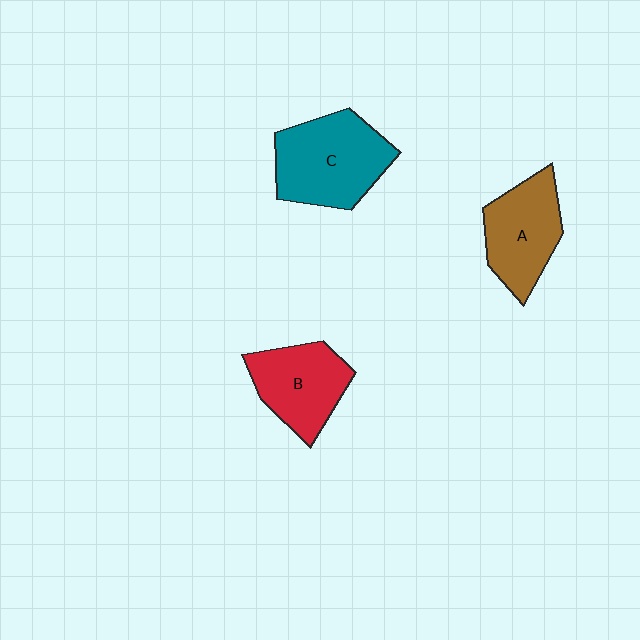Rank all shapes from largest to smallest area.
From largest to smallest: C (teal), A (brown), B (red).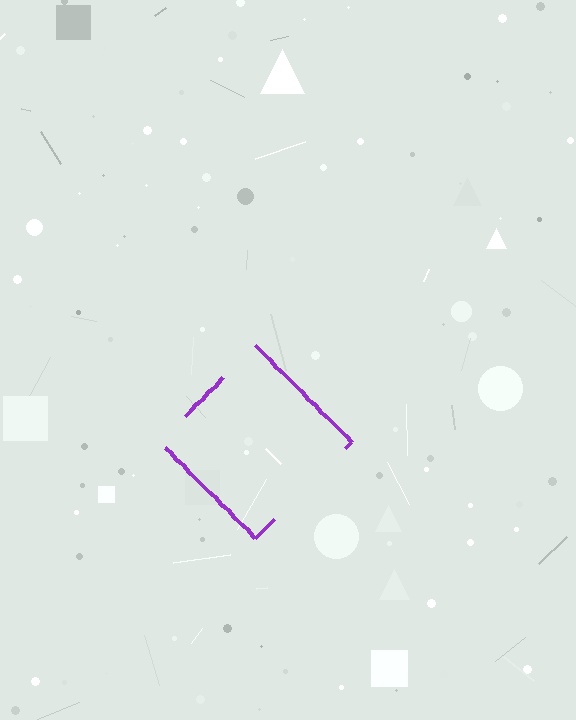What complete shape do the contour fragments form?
The contour fragments form a diamond.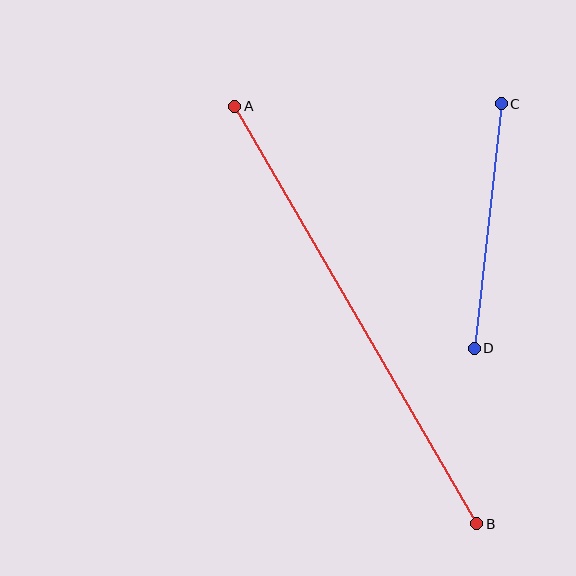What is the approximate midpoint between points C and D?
The midpoint is at approximately (488, 226) pixels.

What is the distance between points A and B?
The distance is approximately 483 pixels.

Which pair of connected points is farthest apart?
Points A and B are farthest apart.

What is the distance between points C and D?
The distance is approximately 246 pixels.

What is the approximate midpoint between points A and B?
The midpoint is at approximately (356, 315) pixels.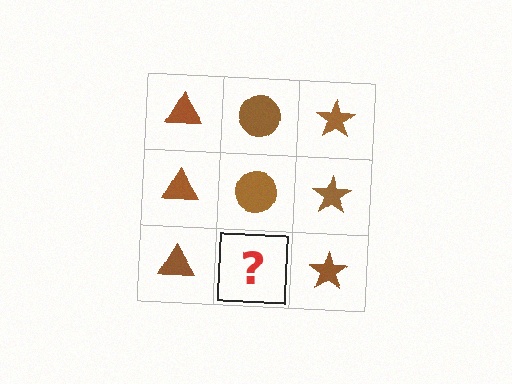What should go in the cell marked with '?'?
The missing cell should contain a brown circle.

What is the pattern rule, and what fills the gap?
The rule is that each column has a consistent shape. The gap should be filled with a brown circle.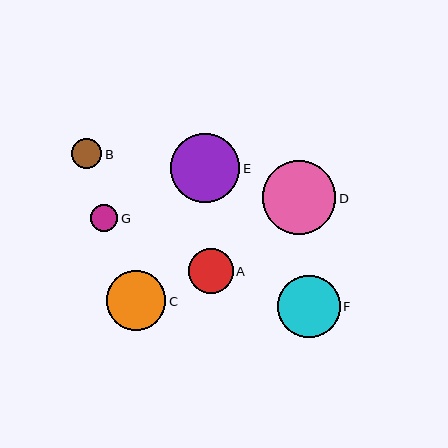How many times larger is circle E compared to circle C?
Circle E is approximately 1.2 times the size of circle C.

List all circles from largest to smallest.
From largest to smallest: D, E, F, C, A, B, G.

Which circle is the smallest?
Circle G is the smallest with a size of approximately 27 pixels.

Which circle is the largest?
Circle D is the largest with a size of approximately 74 pixels.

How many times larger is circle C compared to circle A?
Circle C is approximately 1.3 times the size of circle A.